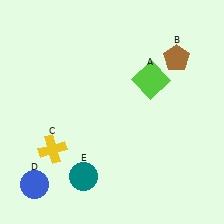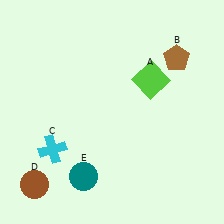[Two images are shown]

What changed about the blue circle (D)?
In Image 1, D is blue. In Image 2, it changed to brown.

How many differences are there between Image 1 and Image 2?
There are 2 differences between the two images.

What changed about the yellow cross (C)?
In Image 1, C is yellow. In Image 2, it changed to cyan.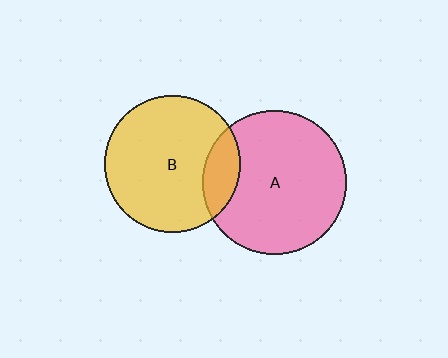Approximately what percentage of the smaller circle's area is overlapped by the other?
Approximately 15%.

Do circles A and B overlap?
Yes.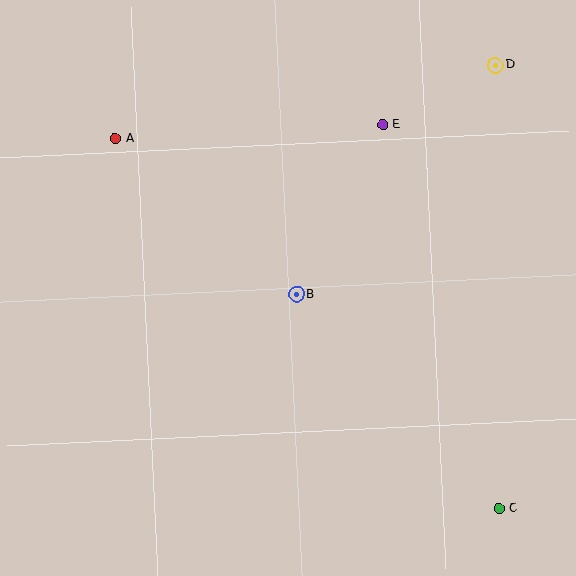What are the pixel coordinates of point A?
Point A is at (116, 139).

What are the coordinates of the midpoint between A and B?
The midpoint between A and B is at (206, 217).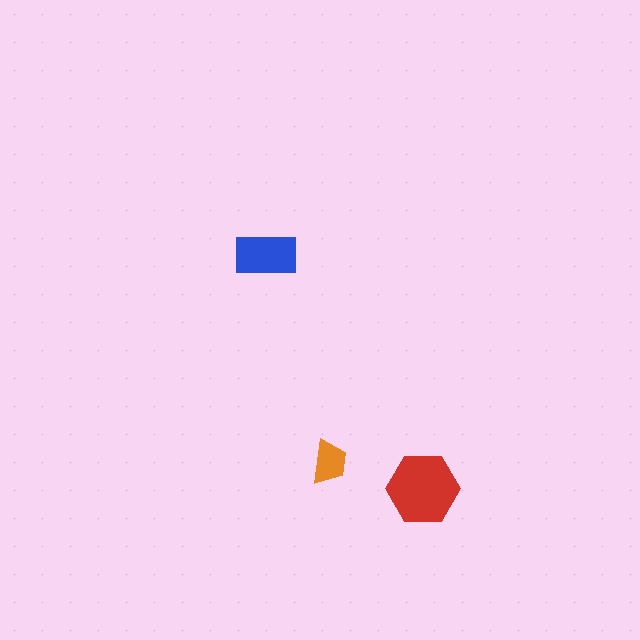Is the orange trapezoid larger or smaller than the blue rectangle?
Smaller.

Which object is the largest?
The red hexagon.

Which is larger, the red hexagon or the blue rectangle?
The red hexagon.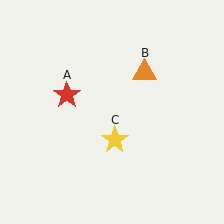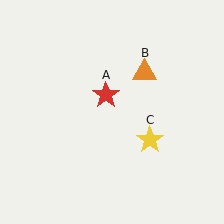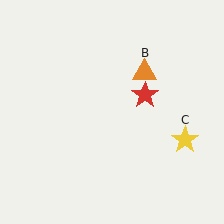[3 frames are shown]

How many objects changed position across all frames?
2 objects changed position: red star (object A), yellow star (object C).